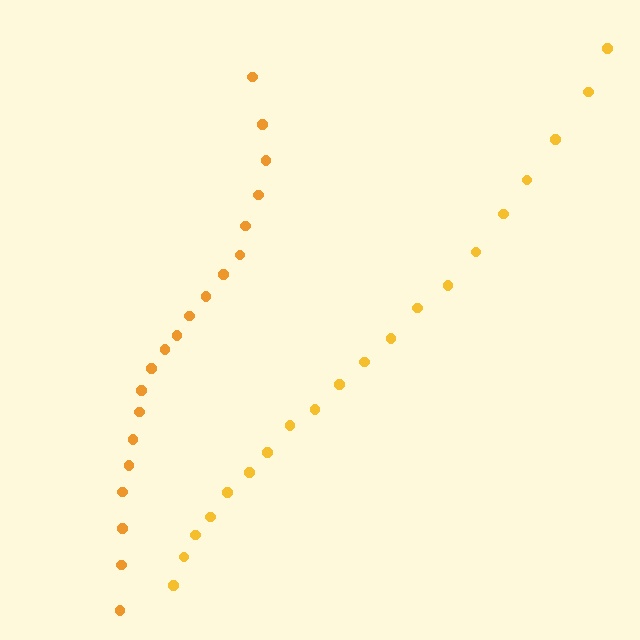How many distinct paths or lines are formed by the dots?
There are 2 distinct paths.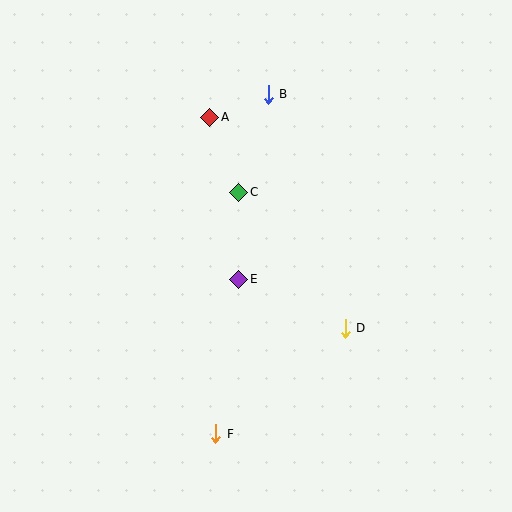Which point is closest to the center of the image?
Point E at (239, 279) is closest to the center.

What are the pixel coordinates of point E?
Point E is at (239, 279).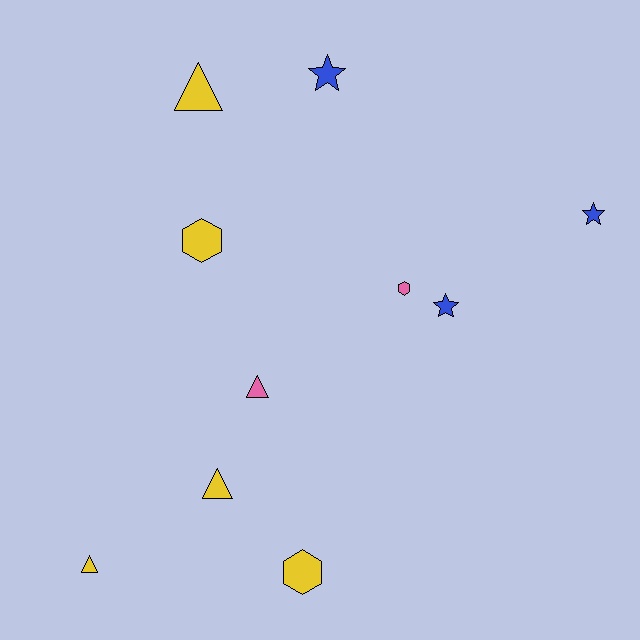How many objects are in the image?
There are 10 objects.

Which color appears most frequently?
Yellow, with 5 objects.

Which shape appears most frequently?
Triangle, with 4 objects.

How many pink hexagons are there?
There is 1 pink hexagon.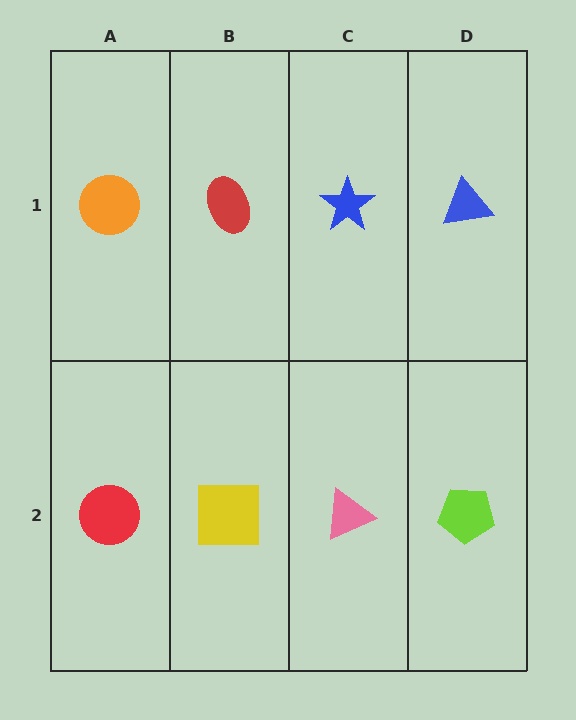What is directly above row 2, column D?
A blue triangle.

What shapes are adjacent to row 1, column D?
A lime pentagon (row 2, column D), a blue star (row 1, column C).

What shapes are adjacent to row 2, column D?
A blue triangle (row 1, column D), a pink triangle (row 2, column C).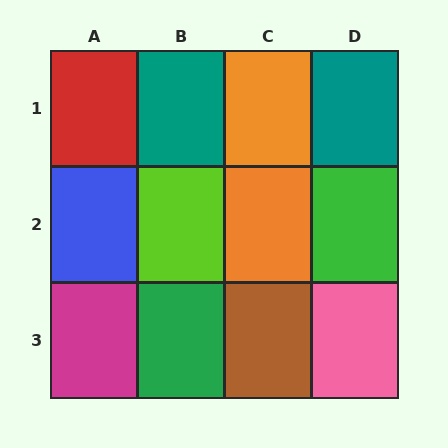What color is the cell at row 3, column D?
Pink.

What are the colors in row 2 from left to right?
Blue, lime, orange, green.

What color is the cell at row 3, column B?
Green.